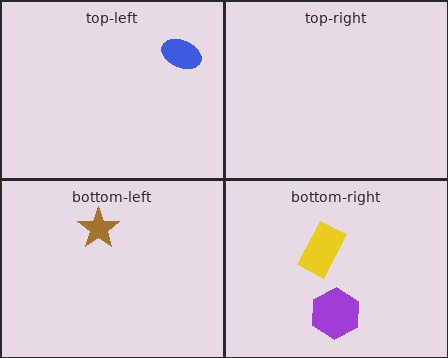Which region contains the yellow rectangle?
The bottom-right region.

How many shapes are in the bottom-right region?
2.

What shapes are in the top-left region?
The blue ellipse.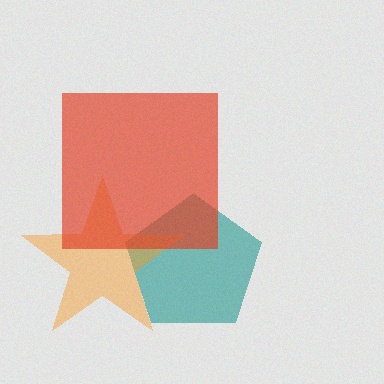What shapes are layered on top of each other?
The layered shapes are: a teal pentagon, an orange star, a red square.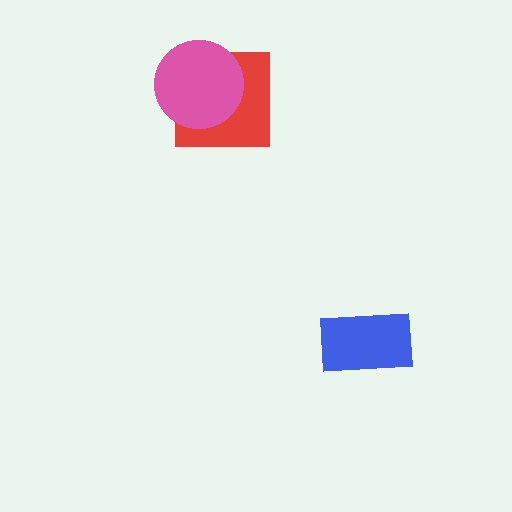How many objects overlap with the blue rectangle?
0 objects overlap with the blue rectangle.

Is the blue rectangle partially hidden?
No, no other shape covers it.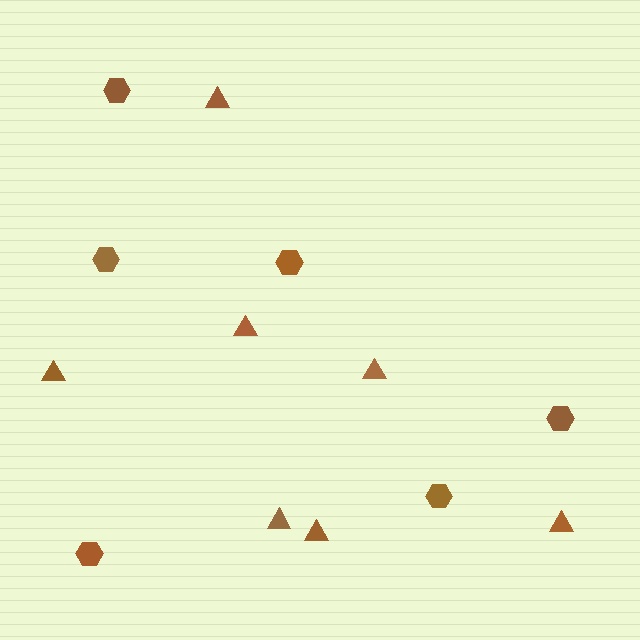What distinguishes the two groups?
There are 2 groups: one group of hexagons (6) and one group of triangles (7).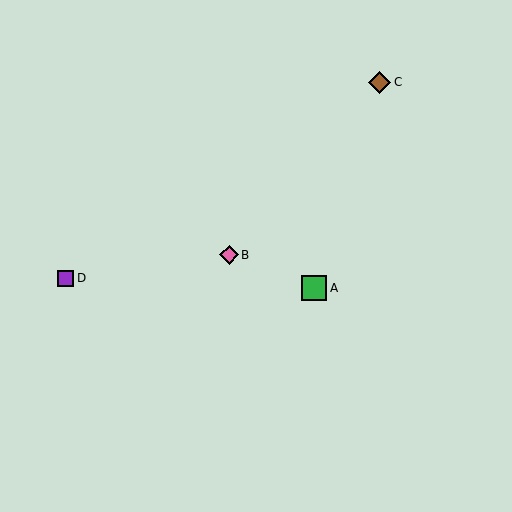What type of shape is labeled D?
Shape D is a purple square.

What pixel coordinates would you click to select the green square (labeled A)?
Click at (314, 288) to select the green square A.